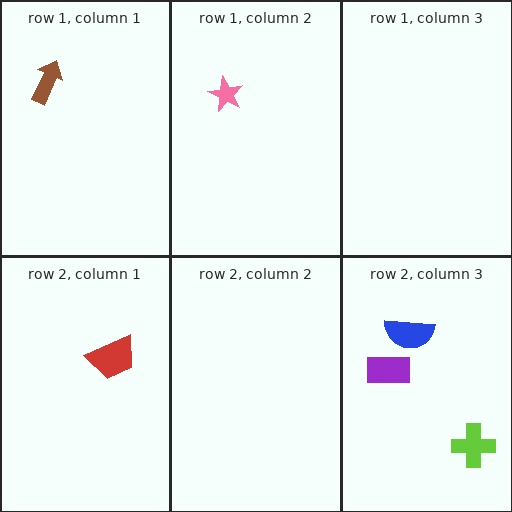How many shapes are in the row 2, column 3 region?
3.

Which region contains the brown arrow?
The row 1, column 1 region.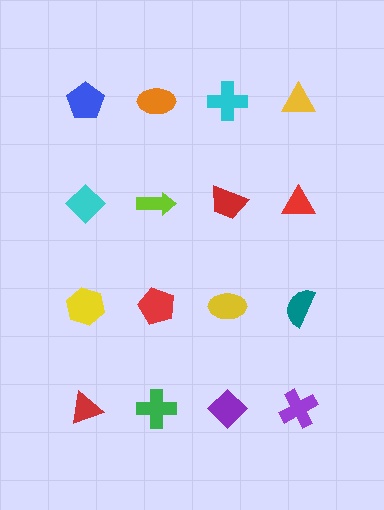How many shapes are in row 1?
4 shapes.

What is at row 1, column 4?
A yellow triangle.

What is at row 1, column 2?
An orange ellipse.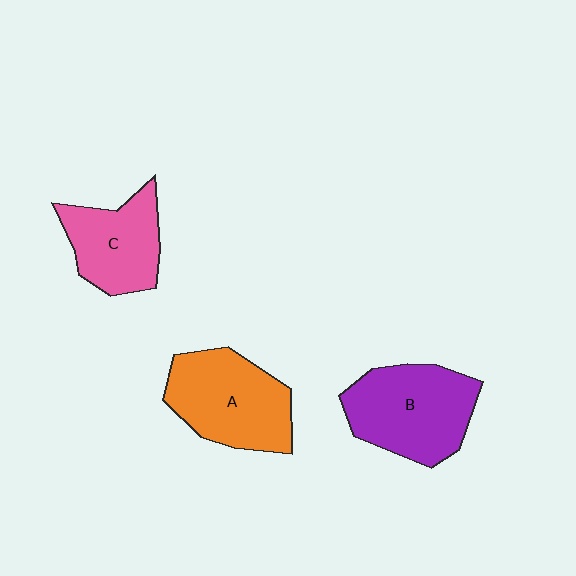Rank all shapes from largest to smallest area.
From largest to smallest: B (purple), A (orange), C (pink).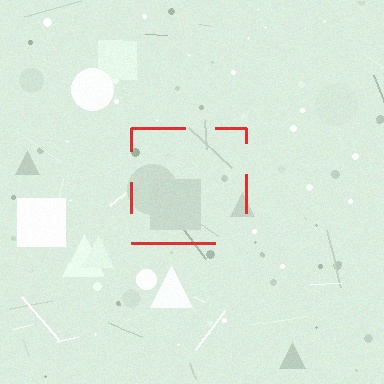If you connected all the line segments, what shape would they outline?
They would outline a square.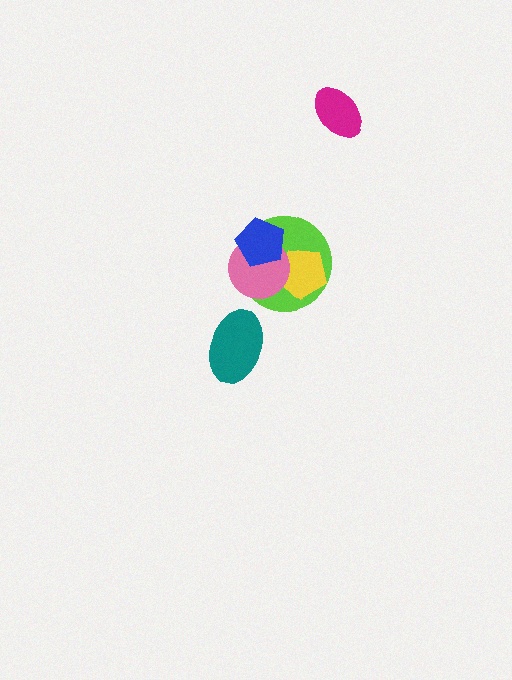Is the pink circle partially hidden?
Yes, it is partially covered by another shape.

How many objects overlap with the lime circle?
3 objects overlap with the lime circle.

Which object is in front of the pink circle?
The blue pentagon is in front of the pink circle.